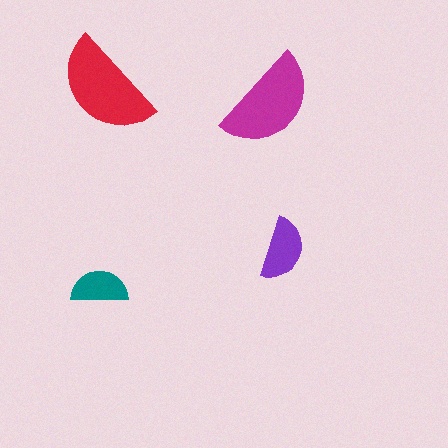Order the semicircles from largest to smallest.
the red one, the magenta one, the purple one, the teal one.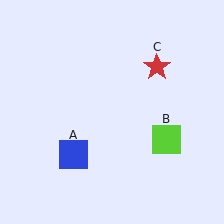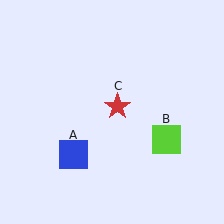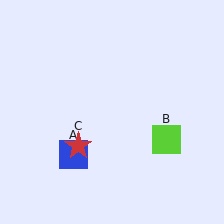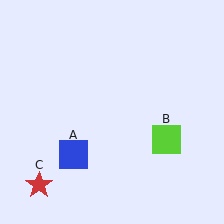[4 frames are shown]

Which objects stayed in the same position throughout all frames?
Blue square (object A) and lime square (object B) remained stationary.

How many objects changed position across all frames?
1 object changed position: red star (object C).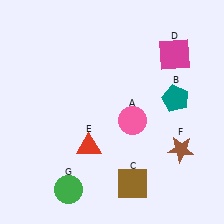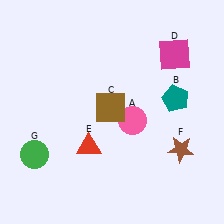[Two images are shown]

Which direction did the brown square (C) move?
The brown square (C) moved up.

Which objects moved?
The objects that moved are: the brown square (C), the green circle (G).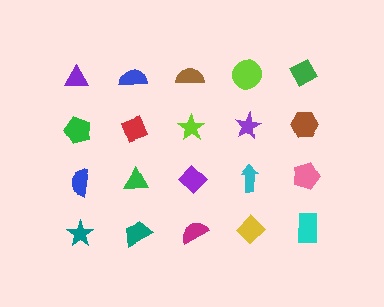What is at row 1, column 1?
A purple triangle.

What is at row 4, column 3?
A magenta semicircle.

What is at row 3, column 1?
A blue semicircle.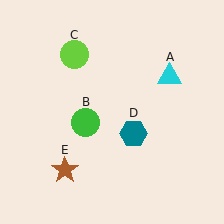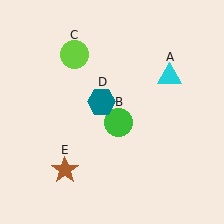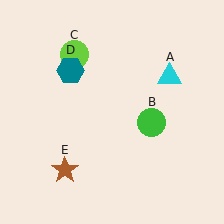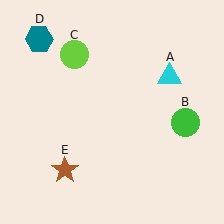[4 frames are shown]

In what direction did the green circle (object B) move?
The green circle (object B) moved right.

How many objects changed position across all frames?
2 objects changed position: green circle (object B), teal hexagon (object D).